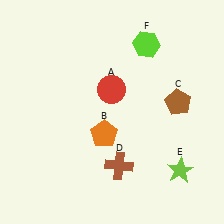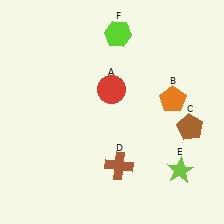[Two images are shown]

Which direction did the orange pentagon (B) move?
The orange pentagon (B) moved right.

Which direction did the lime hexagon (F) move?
The lime hexagon (F) moved left.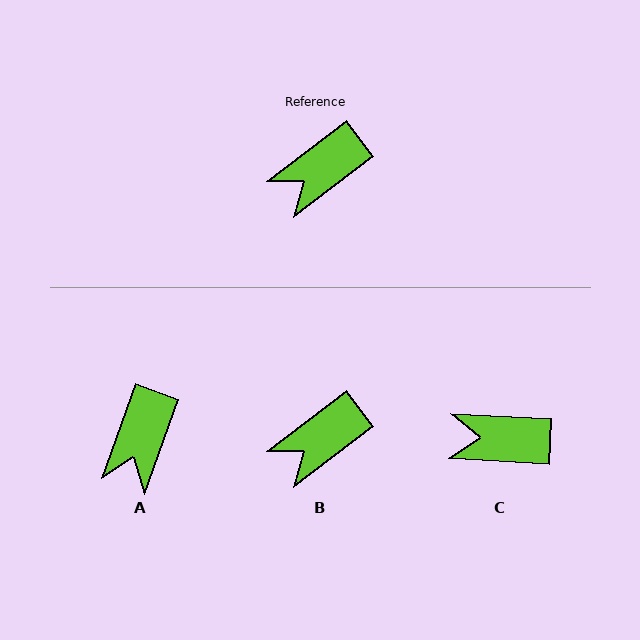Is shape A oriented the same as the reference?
No, it is off by about 33 degrees.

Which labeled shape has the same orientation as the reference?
B.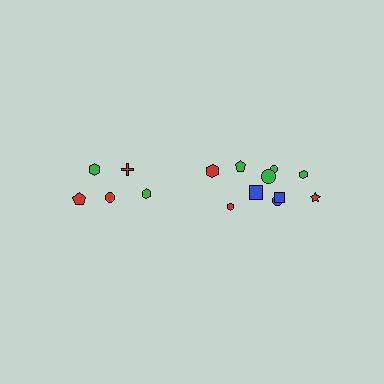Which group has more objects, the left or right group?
The right group.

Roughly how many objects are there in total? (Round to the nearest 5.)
Roughly 15 objects in total.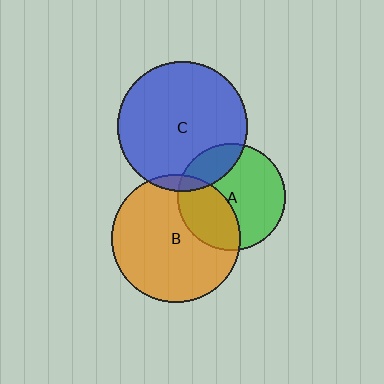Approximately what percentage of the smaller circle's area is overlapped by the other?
Approximately 20%.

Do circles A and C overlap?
Yes.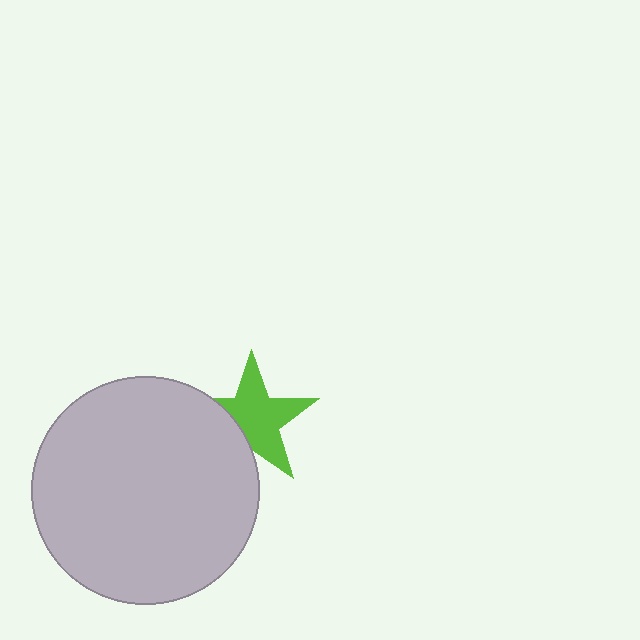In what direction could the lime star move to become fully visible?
The lime star could move right. That would shift it out from behind the light gray circle entirely.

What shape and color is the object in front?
The object in front is a light gray circle.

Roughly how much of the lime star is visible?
Most of it is visible (roughly 70%).